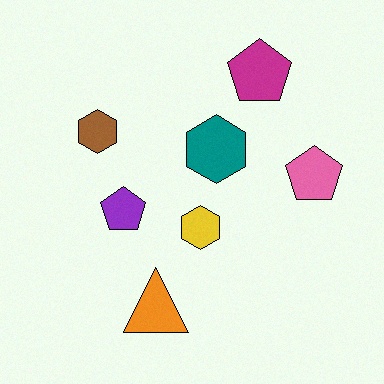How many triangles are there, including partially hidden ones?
There is 1 triangle.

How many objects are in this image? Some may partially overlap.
There are 7 objects.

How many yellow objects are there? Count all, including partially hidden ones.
There is 1 yellow object.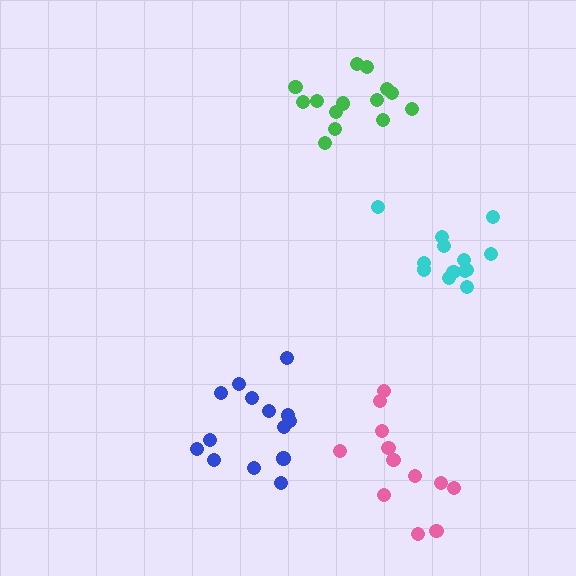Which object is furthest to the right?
The cyan cluster is rightmost.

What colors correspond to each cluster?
The clusters are colored: pink, green, cyan, blue.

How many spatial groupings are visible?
There are 4 spatial groupings.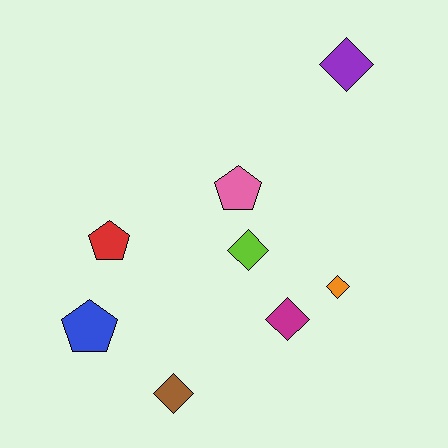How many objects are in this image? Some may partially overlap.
There are 8 objects.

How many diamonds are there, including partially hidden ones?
There are 5 diamonds.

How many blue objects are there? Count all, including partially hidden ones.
There is 1 blue object.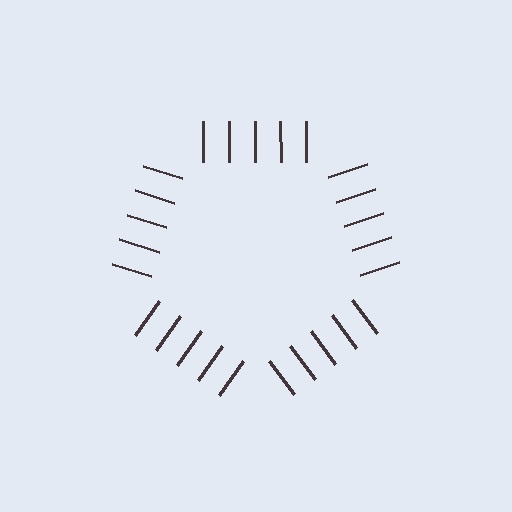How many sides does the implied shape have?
5 sides — the line-ends trace a pentagon.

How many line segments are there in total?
25 — 5 along each of the 5 edges.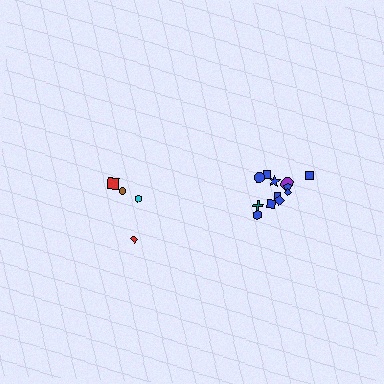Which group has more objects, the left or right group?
The right group.